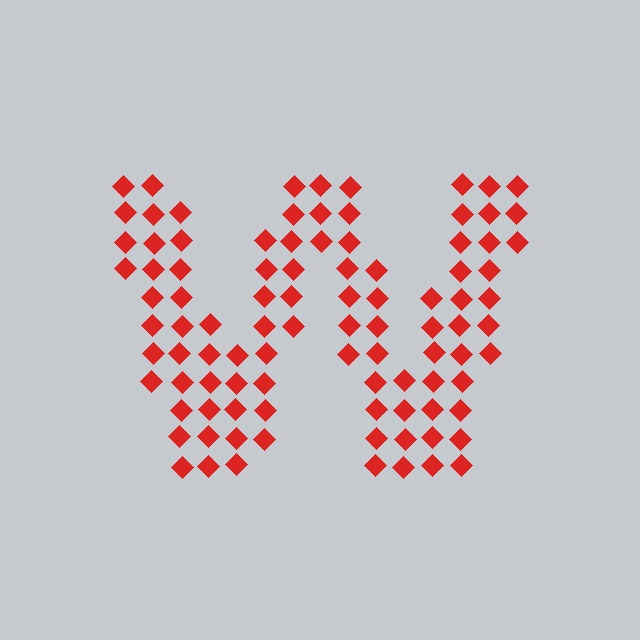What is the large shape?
The large shape is the letter W.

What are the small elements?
The small elements are diamonds.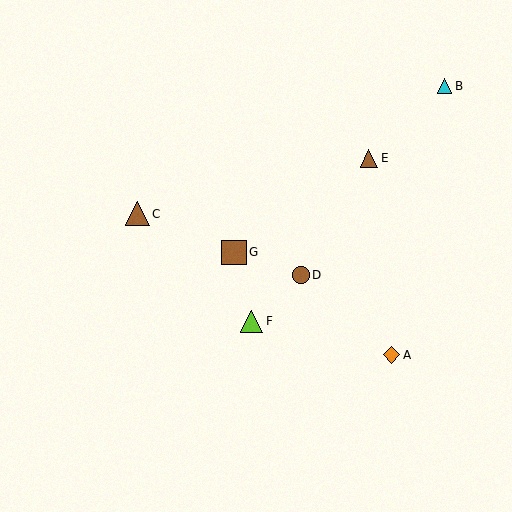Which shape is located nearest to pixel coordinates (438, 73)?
The cyan triangle (labeled B) at (444, 86) is nearest to that location.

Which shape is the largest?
The brown square (labeled G) is the largest.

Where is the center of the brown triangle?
The center of the brown triangle is at (137, 214).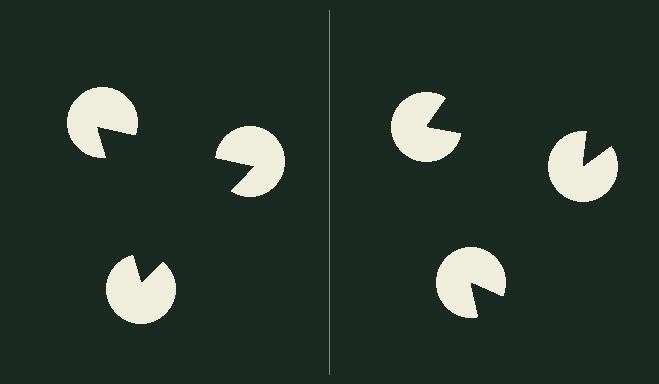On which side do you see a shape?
An illusory triangle appears on the left side. On the right side the wedge cuts are rotated, so no coherent shape forms.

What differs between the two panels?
The pac-man discs are positioned identically on both sides; only the wedge orientations differ. On the left they align to a triangle; on the right they are misaligned.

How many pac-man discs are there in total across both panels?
6 — 3 on each side.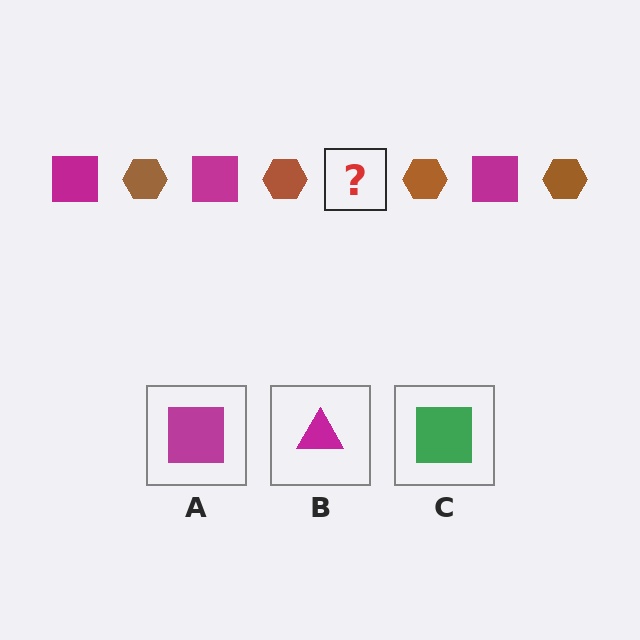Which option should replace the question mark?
Option A.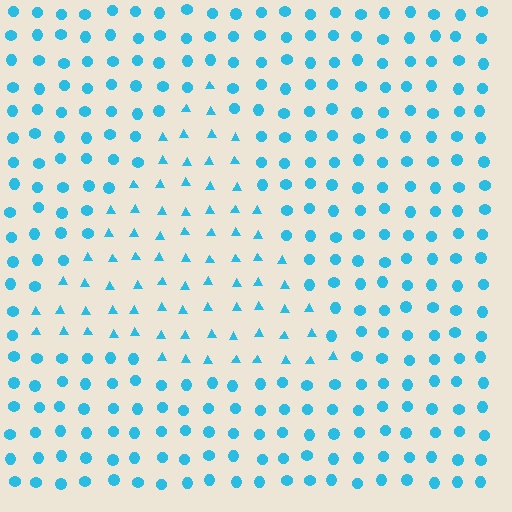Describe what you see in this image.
The image is filled with small cyan elements arranged in a uniform grid. A triangle-shaped region contains triangles, while the surrounding area contains circles. The boundary is defined purely by the change in element shape.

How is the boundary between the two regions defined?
The boundary is defined by a change in element shape: triangles inside vs. circles outside. All elements share the same color and spacing.